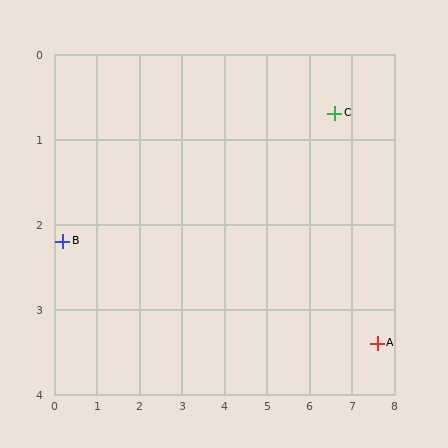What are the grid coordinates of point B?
Point B is at approximately (0.2, 2.2).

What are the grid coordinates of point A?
Point A is at approximately (7.6, 3.4).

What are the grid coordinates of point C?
Point C is at approximately (6.6, 0.7).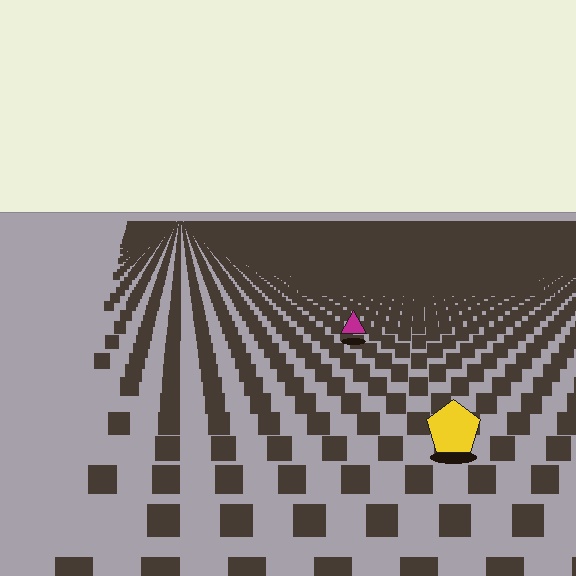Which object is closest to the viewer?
The yellow pentagon is closest. The texture marks near it are larger and more spread out.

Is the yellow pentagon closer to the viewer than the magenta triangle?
Yes. The yellow pentagon is closer — you can tell from the texture gradient: the ground texture is coarser near it.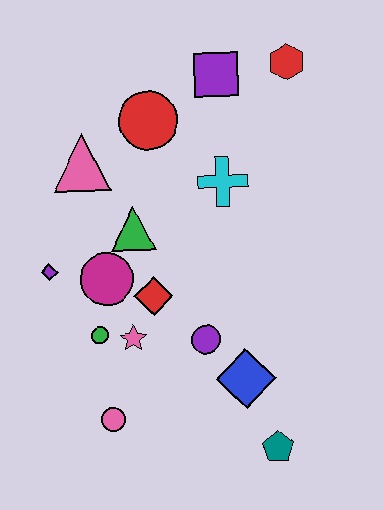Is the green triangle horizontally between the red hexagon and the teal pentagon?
No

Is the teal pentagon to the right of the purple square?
Yes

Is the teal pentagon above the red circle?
No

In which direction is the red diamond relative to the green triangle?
The red diamond is below the green triangle.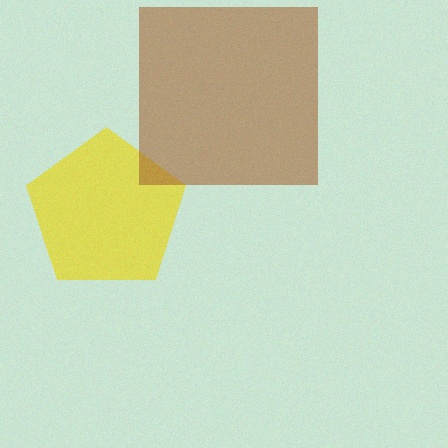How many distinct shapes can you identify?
There are 2 distinct shapes: a yellow pentagon, a brown square.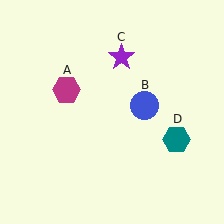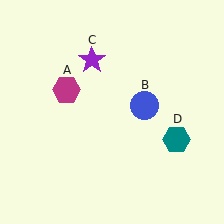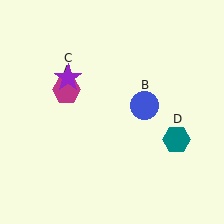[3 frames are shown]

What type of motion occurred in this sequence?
The purple star (object C) rotated counterclockwise around the center of the scene.